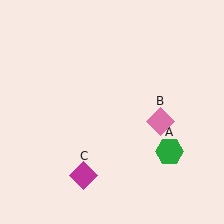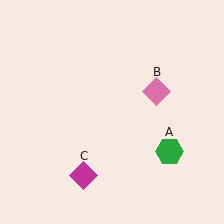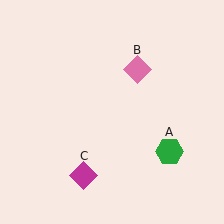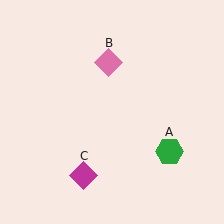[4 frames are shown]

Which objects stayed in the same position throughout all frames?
Green hexagon (object A) and magenta diamond (object C) remained stationary.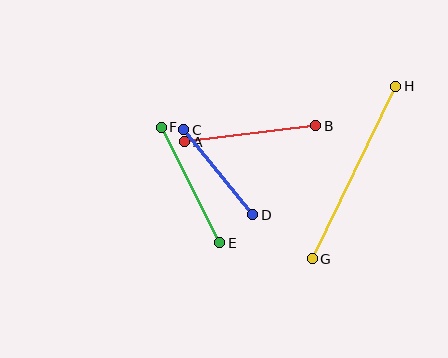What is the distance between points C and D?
The distance is approximately 109 pixels.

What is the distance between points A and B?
The distance is approximately 132 pixels.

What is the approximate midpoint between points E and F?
The midpoint is at approximately (191, 185) pixels.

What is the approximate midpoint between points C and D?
The midpoint is at approximately (218, 172) pixels.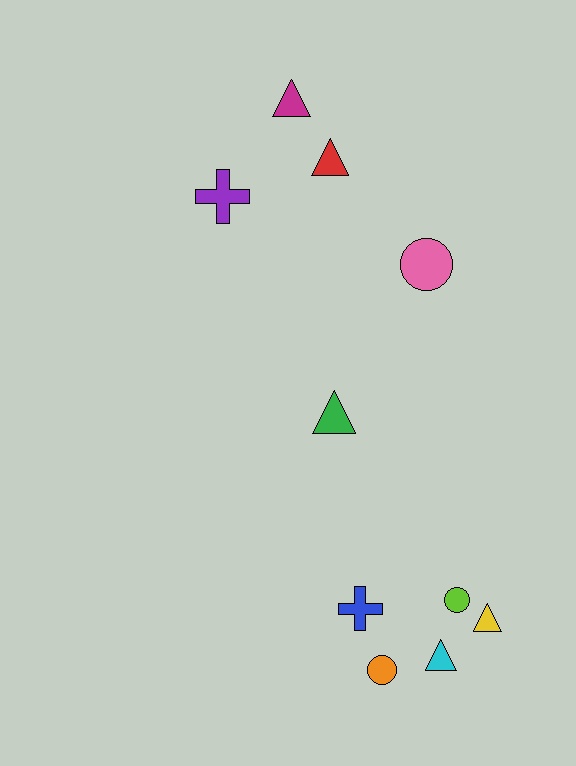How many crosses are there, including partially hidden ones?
There are 2 crosses.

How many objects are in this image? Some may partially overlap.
There are 10 objects.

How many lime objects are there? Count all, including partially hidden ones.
There is 1 lime object.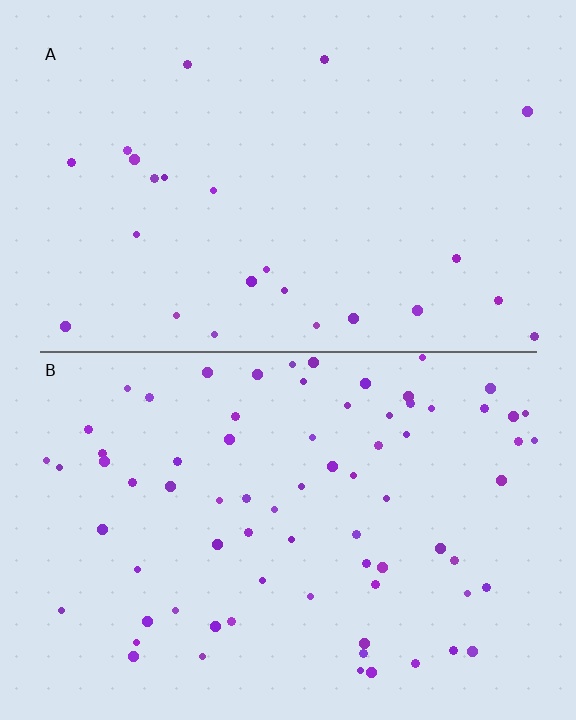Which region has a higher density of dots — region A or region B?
B (the bottom).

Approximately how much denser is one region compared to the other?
Approximately 3.1× — region B over region A.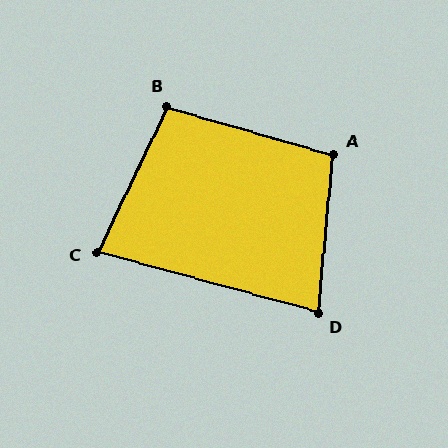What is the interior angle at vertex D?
Approximately 80 degrees (acute).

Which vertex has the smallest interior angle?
C, at approximately 80 degrees.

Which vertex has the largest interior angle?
A, at approximately 100 degrees.